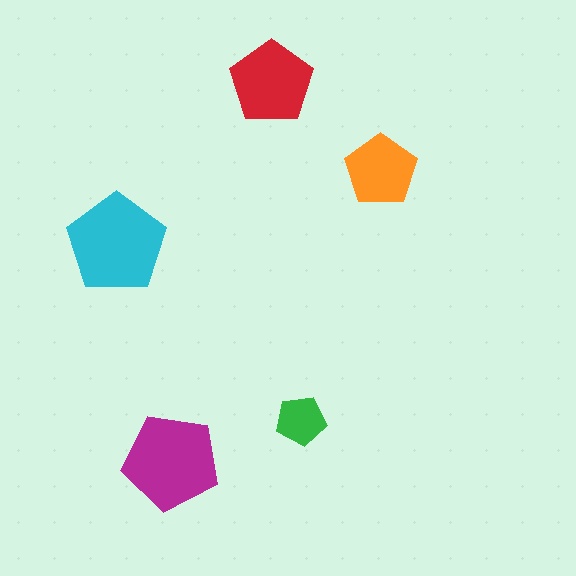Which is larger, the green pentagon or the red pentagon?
The red one.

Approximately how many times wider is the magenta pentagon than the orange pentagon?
About 1.5 times wider.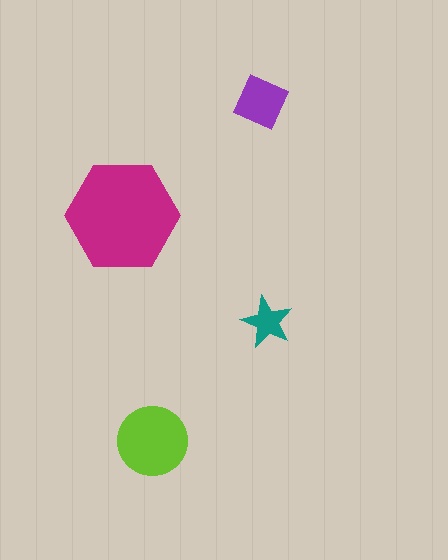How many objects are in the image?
There are 4 objects in the image.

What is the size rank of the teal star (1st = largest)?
4th.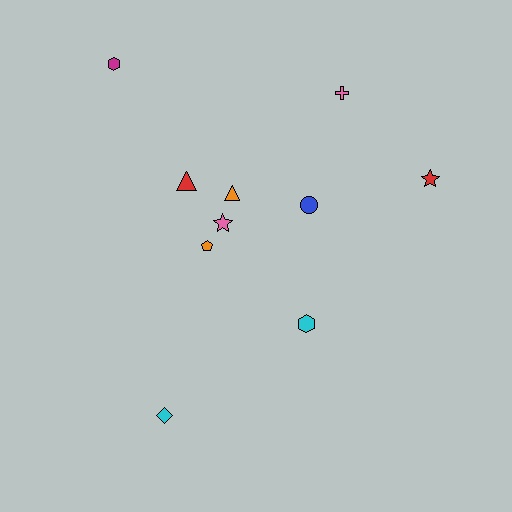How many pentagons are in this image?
There is 1 pentagon.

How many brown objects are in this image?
There are no brown objects.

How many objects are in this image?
There are 10 objects.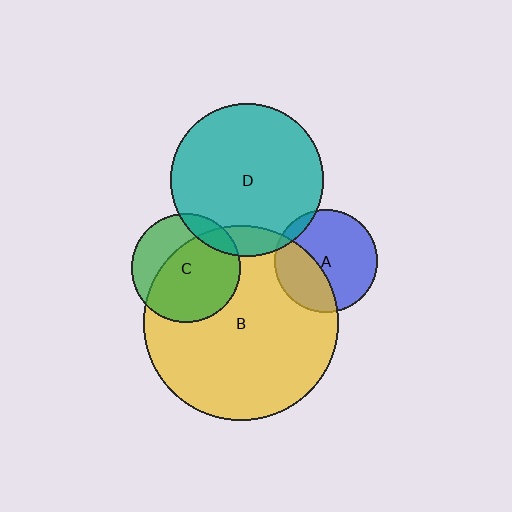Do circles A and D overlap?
Yes.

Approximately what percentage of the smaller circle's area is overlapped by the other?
Approximately 5%.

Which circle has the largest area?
Circle B (yellow).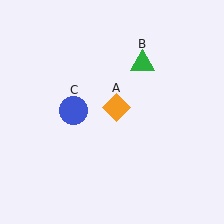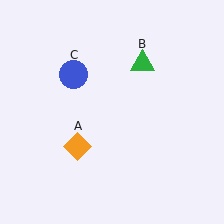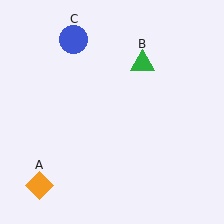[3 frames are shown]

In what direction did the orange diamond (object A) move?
The orange diamond (object A) moved down and to the left.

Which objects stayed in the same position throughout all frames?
Green triangle (object B) remained stationary.